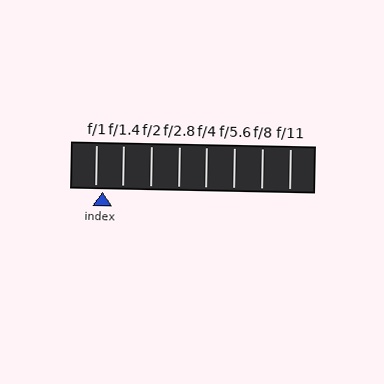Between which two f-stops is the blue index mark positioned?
The index mark is between f/1 and f/1.4.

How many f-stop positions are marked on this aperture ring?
There are 8 f-stop positions marked.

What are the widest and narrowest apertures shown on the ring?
The widest aperture shown is f/1 and the narrowest is f/11.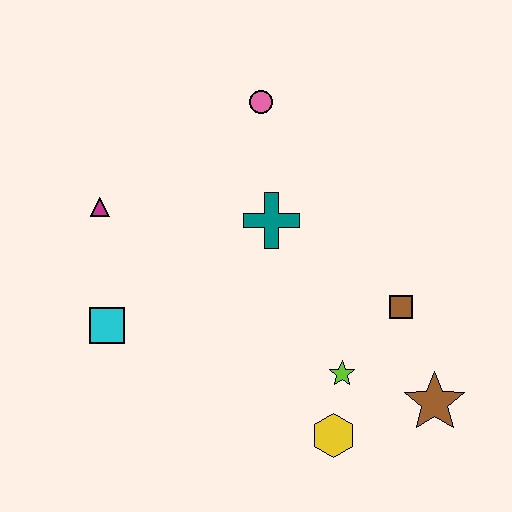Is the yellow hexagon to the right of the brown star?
No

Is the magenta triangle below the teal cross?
No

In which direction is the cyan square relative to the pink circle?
The cyan square is below the pink circle.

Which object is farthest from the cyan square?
The brown star is farthest from the cyan square.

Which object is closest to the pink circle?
The teal cross is closest to the pink circle.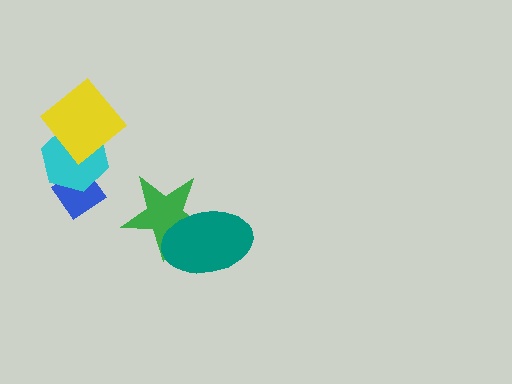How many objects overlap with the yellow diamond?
1 object overlaps with the yellow diamond.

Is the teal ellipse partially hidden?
No, no other shape covers it.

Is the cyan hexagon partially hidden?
Yes, it is partially covered by another shape.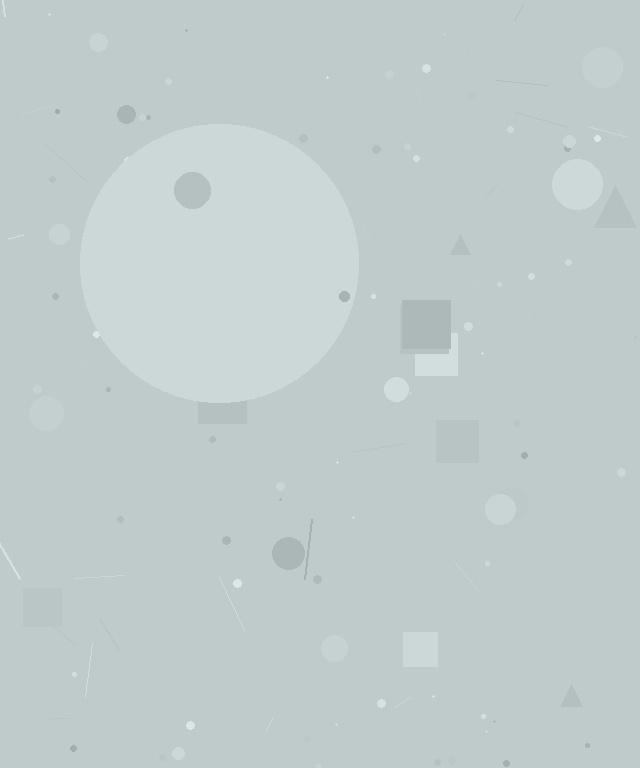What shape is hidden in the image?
A circle is hidden in the image.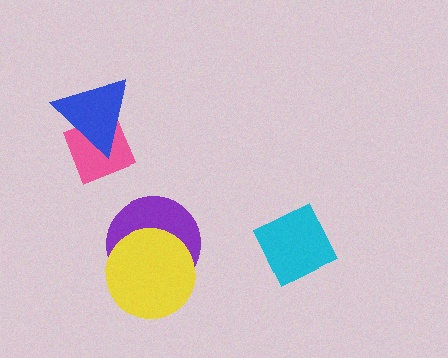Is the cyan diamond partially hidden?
No, no other shape covers it.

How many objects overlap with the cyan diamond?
0 objects overlap with the cyan diamond.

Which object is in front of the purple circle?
The yellow circle is in front of the purple circle.